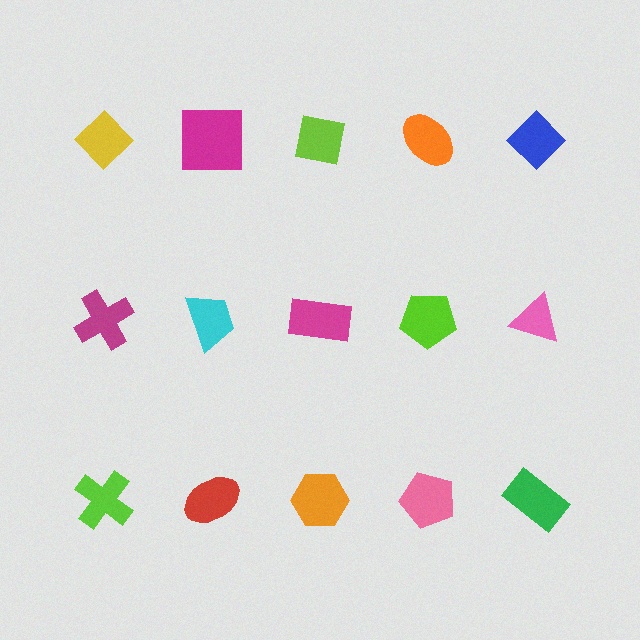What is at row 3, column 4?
A pink pentagon.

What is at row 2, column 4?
A lime pentagon.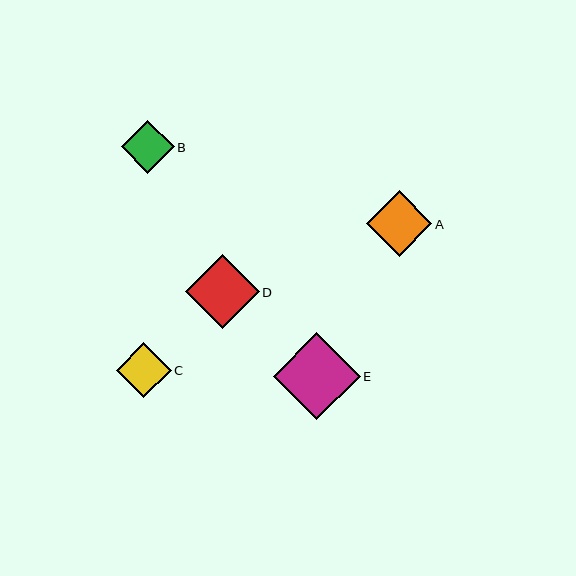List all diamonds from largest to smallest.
From largest to smallest: E, D, A, C, B.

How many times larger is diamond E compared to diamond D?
Diamond E is approximately 1.2 times the size of diamond D.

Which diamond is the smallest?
Diamond B is the smallest with a size of approximately 53 pixels.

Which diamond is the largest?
Diamond E is the largest with a size of approximately 87 pixels.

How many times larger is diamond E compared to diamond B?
Diamond E is approximately 1.6 times the size of diamond B.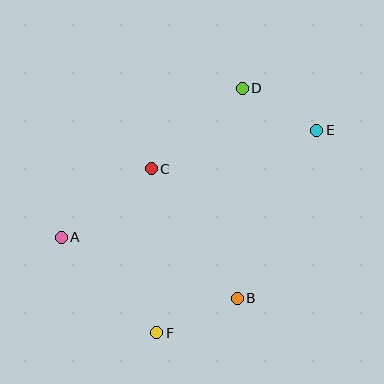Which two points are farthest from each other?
Points A and E are farthest from each other.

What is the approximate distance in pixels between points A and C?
The distance between A and C is approximately 113 pixels.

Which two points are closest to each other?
Points D and E are closest to each other.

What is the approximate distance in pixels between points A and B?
The distance between A and B is approximately 186 pixels.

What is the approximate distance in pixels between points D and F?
The distance between D and F is approximately 259 pixels.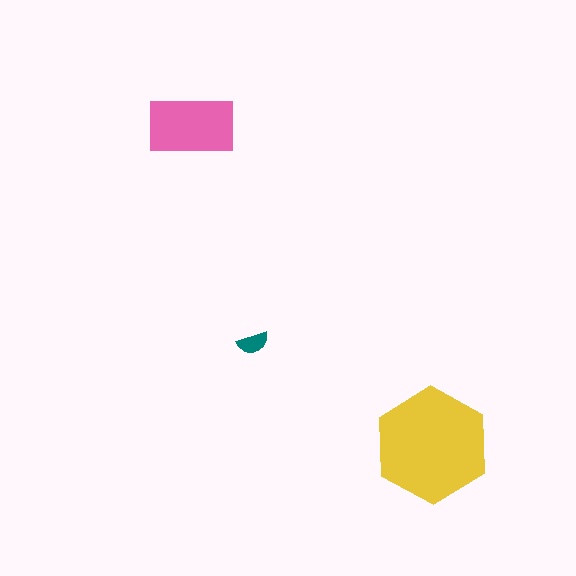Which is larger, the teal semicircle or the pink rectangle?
The pink rectangle.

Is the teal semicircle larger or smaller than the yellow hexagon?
Smaller.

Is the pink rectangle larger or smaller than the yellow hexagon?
Smaller.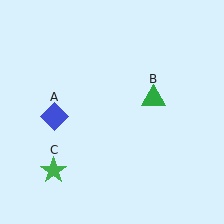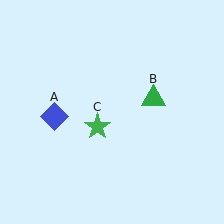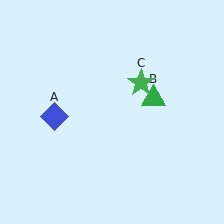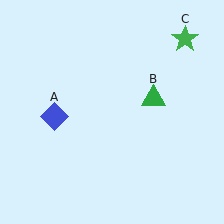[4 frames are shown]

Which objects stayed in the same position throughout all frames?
Blue diamond (object A) and green triangle (object B) remained stationary.